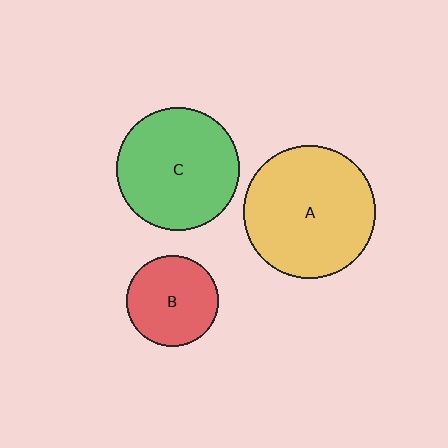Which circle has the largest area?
Circle A (yellow).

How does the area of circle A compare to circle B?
Approximately 2.1 times.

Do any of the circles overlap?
No, none of the circles overlap.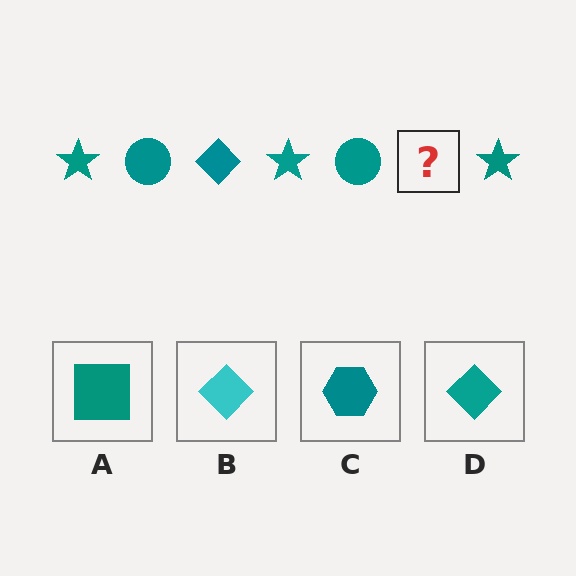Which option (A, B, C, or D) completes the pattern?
D.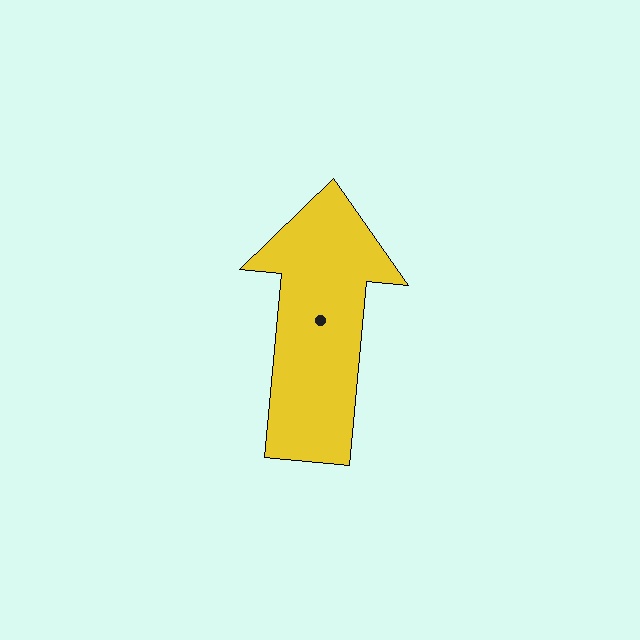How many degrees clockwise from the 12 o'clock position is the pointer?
Approximately 5 degrees.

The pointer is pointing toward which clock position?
Roughly 12 o'clock.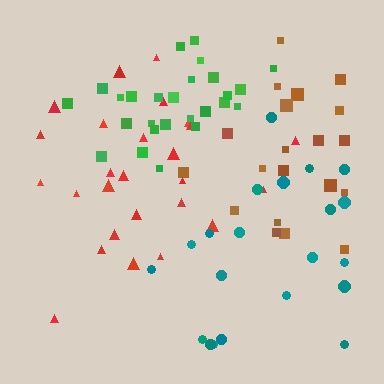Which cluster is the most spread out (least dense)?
Teal.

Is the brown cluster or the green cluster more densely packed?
Green.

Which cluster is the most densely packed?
Green.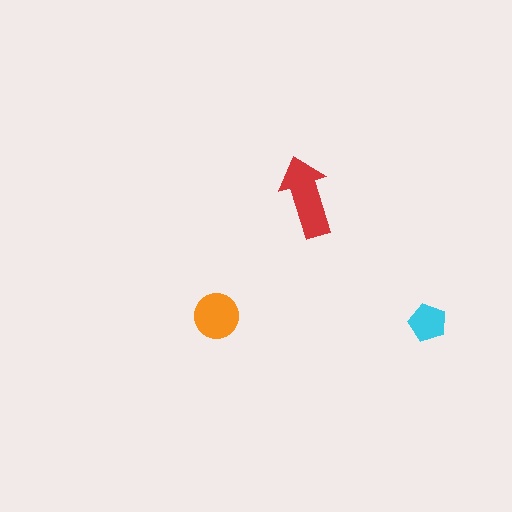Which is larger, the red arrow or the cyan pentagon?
The red arrow.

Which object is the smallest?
The cyan pentagon.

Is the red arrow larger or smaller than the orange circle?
Larger.